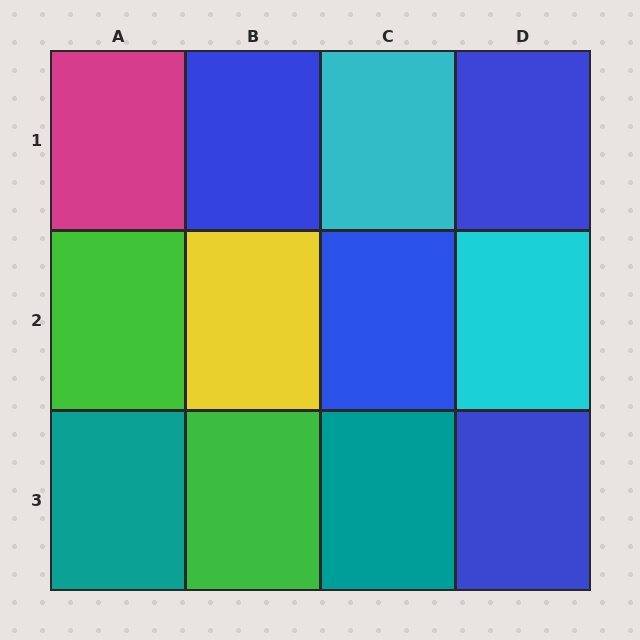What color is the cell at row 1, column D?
Blue.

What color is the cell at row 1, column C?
Cyan.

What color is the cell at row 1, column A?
Magenta.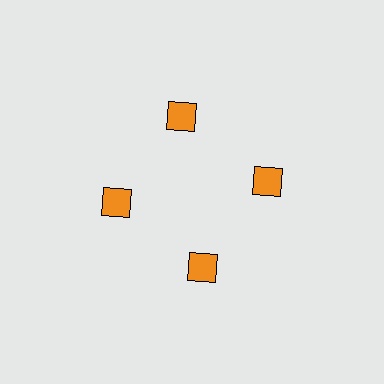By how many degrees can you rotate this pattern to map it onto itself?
The pattern maps onto itself every 90 degrees of rotation.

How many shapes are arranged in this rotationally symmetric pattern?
There are 4 shapes, arranged in 4 groups of 1.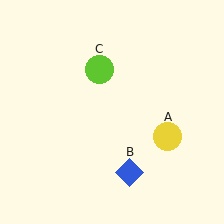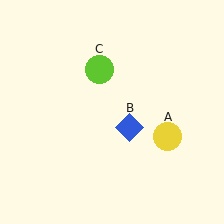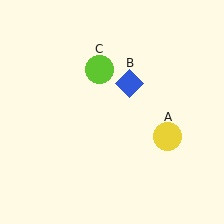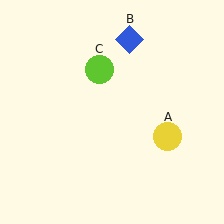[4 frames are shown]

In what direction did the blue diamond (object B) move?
The blue diamond (object B) moved up.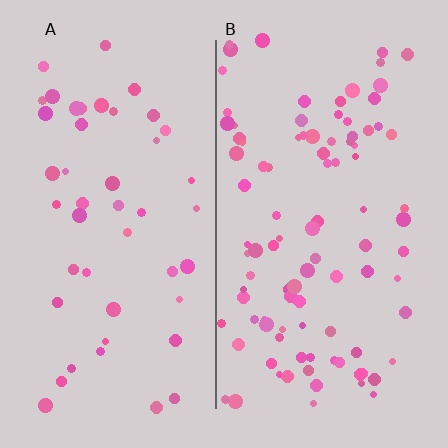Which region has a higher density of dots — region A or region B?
B (the right).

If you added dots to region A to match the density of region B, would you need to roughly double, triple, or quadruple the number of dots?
Approximately double.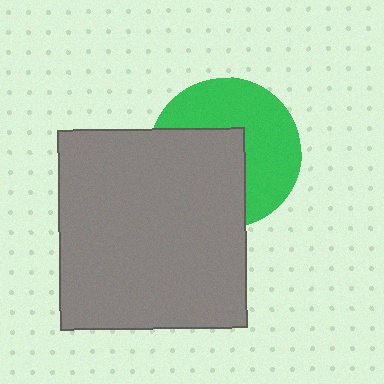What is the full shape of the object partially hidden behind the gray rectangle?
The partially hidden object is a green circle.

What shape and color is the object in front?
The object in front is a gray rectangle.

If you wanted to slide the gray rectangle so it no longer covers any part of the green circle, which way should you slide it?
Slide it toward the lower-left — that is the most direct way to separate the two shapes.